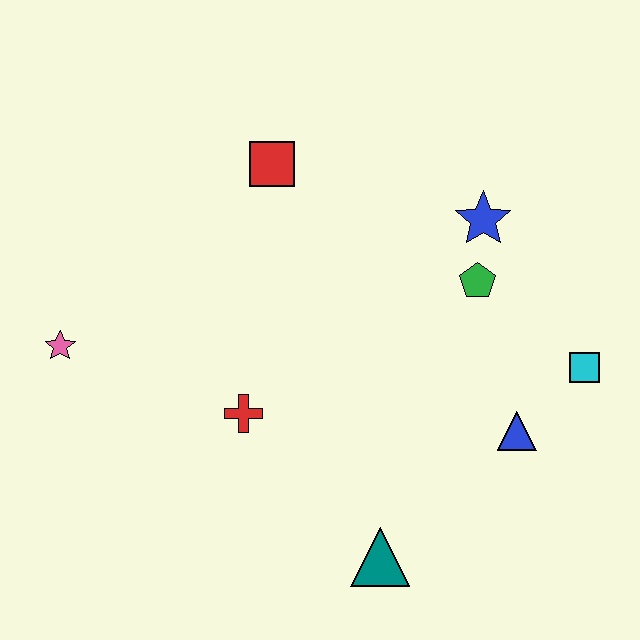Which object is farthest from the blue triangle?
The pink star is farthest from the blue triangle.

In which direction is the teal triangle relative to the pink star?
The teal triangle is to the right of the pink star.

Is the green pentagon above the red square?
No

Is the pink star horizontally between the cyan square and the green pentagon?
No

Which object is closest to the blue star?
The green pentagon is closest to the blue star.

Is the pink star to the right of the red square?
No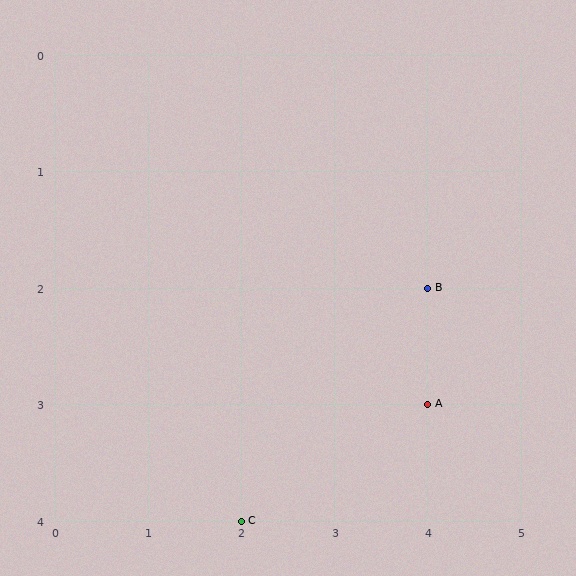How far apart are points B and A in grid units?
Points B and A are 1 row apart.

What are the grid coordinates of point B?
Point B is at grid coordinates (4, 2).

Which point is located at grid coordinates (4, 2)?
Point B is at (4, 2).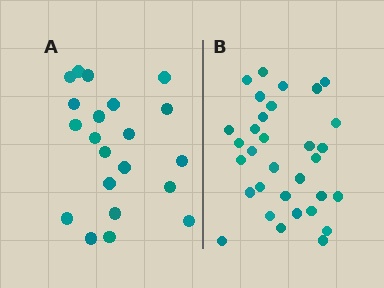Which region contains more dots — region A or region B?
Region B (the right region) has more dots.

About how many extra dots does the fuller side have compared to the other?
Region B has roughly 12 or so more dots than region A.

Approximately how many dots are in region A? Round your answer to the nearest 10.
About 20 dots. (The exact count is 21, which rounds to 20.)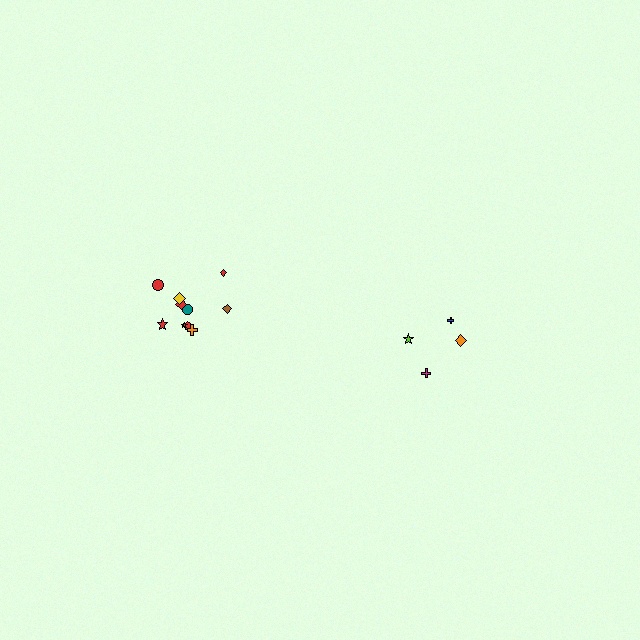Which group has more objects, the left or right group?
The left group.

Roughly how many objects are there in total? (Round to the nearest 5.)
Roughly 15 objects in total.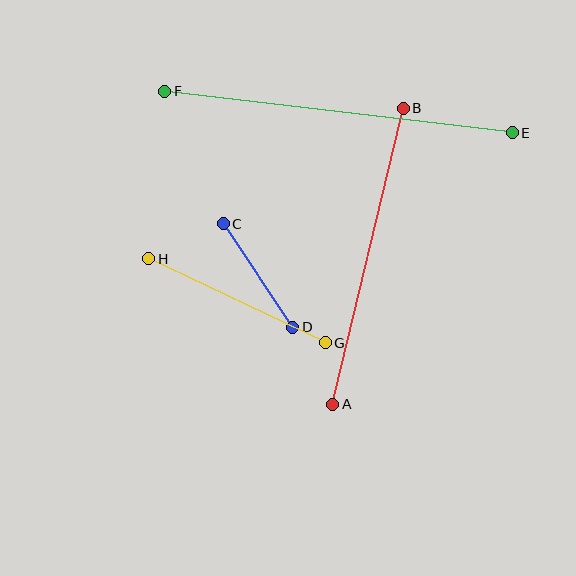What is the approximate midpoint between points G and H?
The midpoint is at approximately (237, 301) pixels.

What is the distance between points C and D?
The distance is approximately 124 pixels.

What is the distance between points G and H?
The distance is approximately 196 pixels.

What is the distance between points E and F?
The distance is approximately 350 pixels.